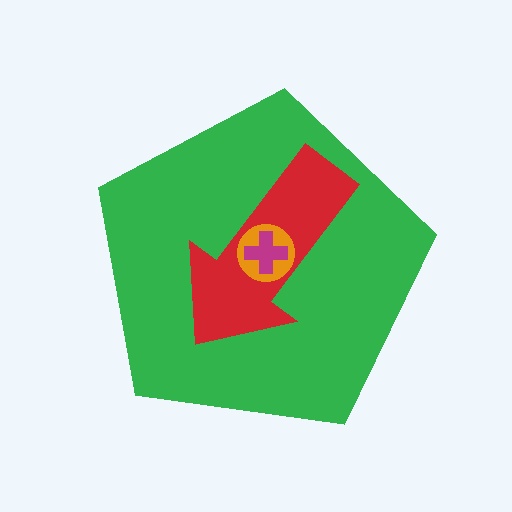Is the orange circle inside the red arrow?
Yes.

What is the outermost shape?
The green pentagon.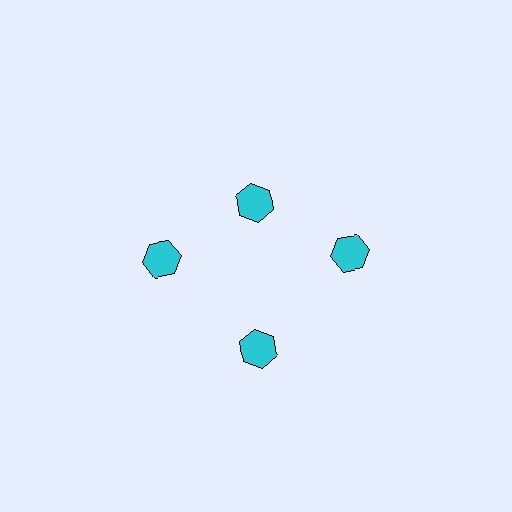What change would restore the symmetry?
The symmetry would be restored by moving it outward, back onto the ring so that all 4 hexagons sit at equal angles and equal distance from the center.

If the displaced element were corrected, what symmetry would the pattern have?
It would have 4-fold rotational symmetry — the pattern would map onto itself every 90 degrees.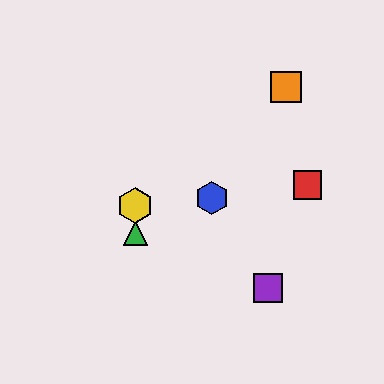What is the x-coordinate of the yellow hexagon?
The yellow hexagon is at x≈135.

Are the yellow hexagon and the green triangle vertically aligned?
Yes, both are at x≈135.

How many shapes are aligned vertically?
2 shapes (the green triangle, the yellow hexagon) are aligned vertically.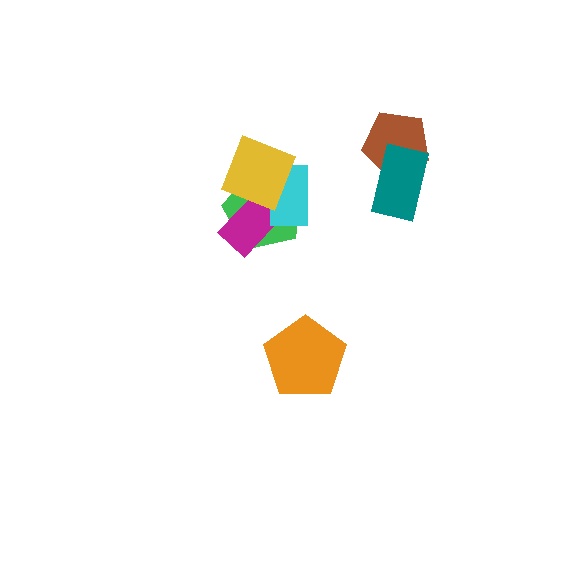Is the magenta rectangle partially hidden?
Yes, it is partially covered by another shape.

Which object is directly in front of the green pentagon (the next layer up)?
The magenta rectangle is directly in front of the green pentagon.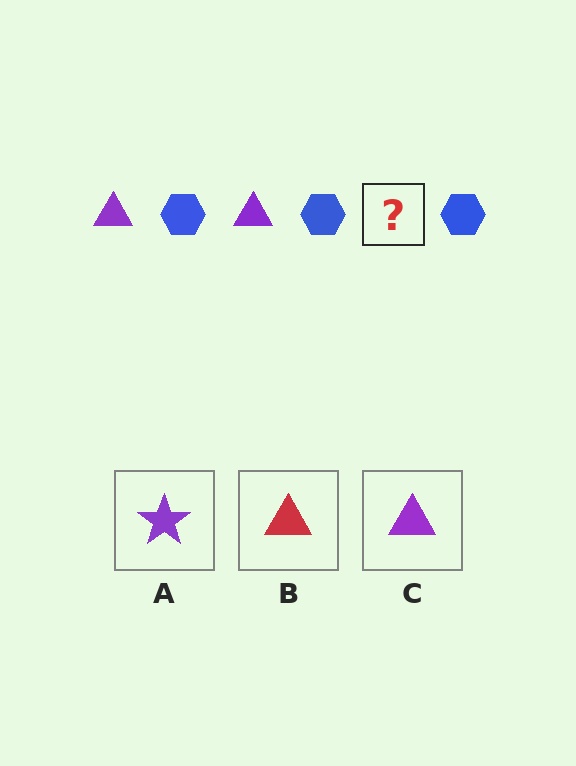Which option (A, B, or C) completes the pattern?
C.